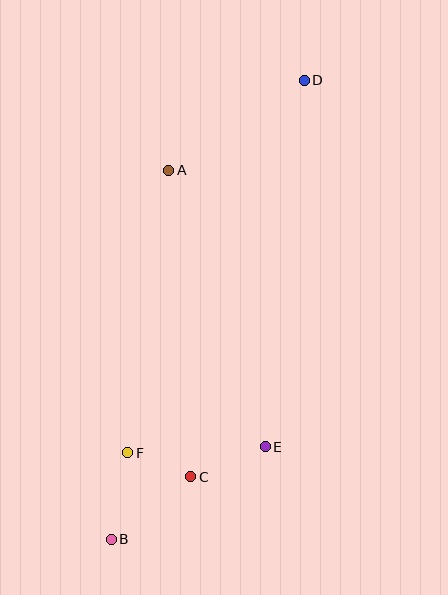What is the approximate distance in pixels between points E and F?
The distance between E and F is approximately 138 pixels.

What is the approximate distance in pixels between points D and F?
The distance between D and F is approximately 412 pixels.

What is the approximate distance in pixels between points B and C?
The distance between B and C is approximately 101 pixels.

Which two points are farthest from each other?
Points B and D are farthest from each other.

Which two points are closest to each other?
Points C and F are closest to each other.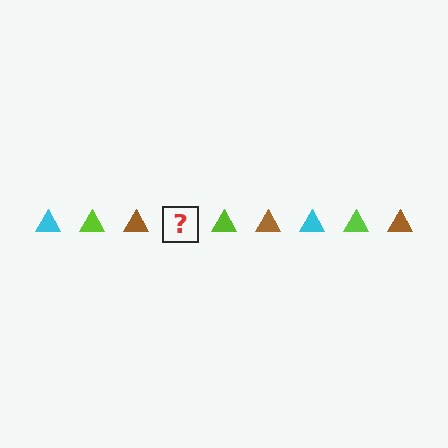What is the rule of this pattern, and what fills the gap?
The rule is that the pattern cycles through cyan, lime, brown triangles. The gap should be filled with a cyan triangle.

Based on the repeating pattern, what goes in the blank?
The blank should be a cyan triangle.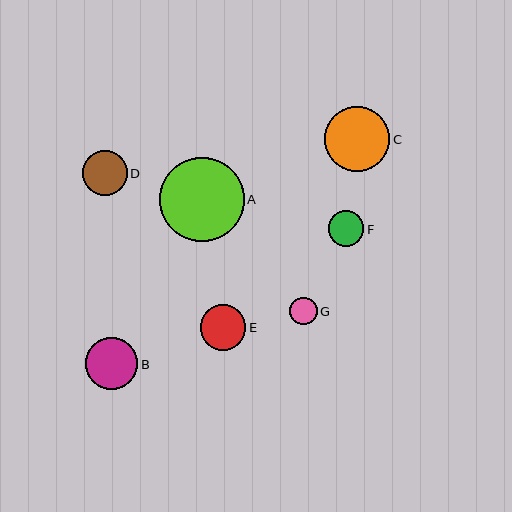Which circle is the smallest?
Circle G is the smallest with a size of approximately 28 pixels.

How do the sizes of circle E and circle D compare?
Circle E and circle D are approximately the same size.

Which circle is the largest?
Circle A is the largest with a size of approximately 85 pixels.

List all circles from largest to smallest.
From largest to smallest: A, C, B, E, D, F, G.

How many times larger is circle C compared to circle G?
Circle C is approximately 2.4 times the size of circle G.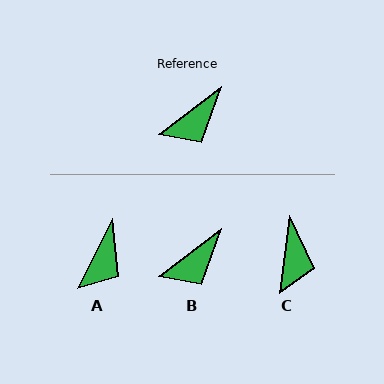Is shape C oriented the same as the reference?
No, it is off by about 46 degrees.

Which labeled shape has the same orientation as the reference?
B.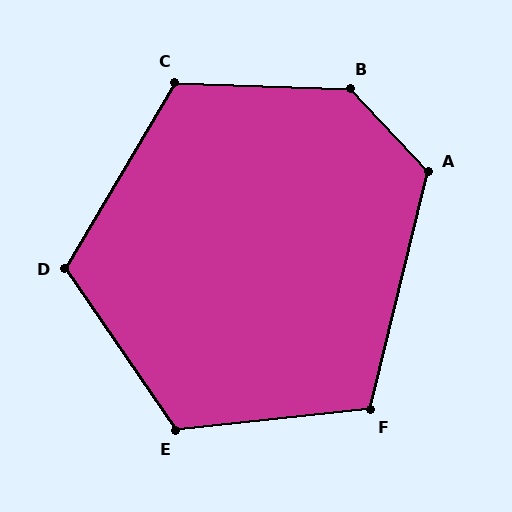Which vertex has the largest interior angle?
B, at approximately 135 degrees.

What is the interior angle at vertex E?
Approximately 119 degrees (obtuse).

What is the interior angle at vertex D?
Approximately 115 degrees (obtuse).